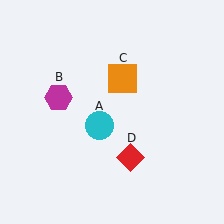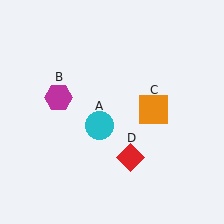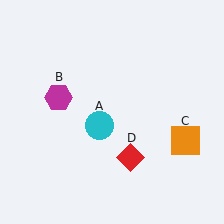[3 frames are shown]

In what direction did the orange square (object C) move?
The orange square (object C) moved down and to the right.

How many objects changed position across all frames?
1 object changed position: orange square (object C).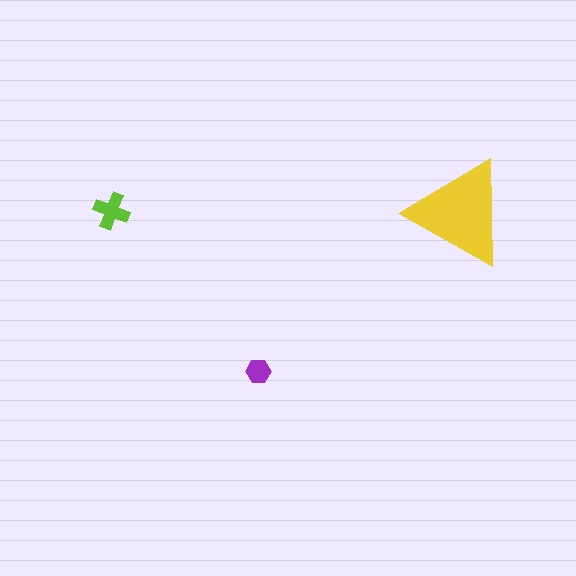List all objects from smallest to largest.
The purple hexagon, the lime cross, the yellow triangle.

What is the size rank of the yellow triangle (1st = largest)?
1st.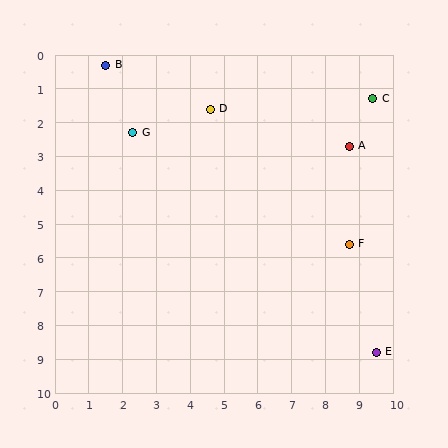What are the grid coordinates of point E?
Point E is at approximately (9.5, 8.8).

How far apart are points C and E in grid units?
Points C and E are about 7.5 grid units apart.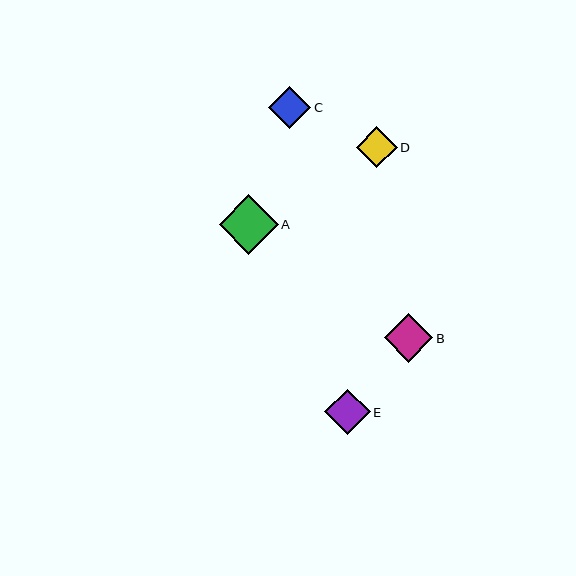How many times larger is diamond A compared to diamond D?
Diamond A is approximately 1.4 times the size of diamond D.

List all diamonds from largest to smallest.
From largest to smallest: A, B, E, C, D.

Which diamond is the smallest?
Diamond D is the smallest with a size of approximately 41 pixels.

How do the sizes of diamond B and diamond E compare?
Diamond B and diamond E are approximately the same size.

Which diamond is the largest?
Diamond A is the largest with a size of approximately 59 pixels.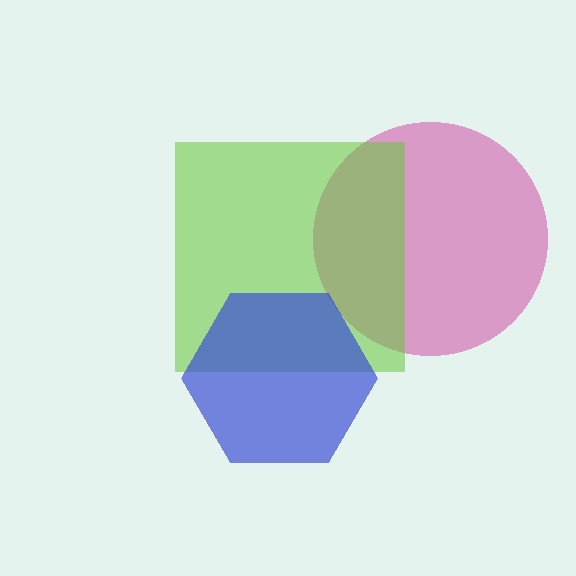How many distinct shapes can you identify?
There are 3 distinct shapes: a magenta circle, a lime square, a blue hexagon.